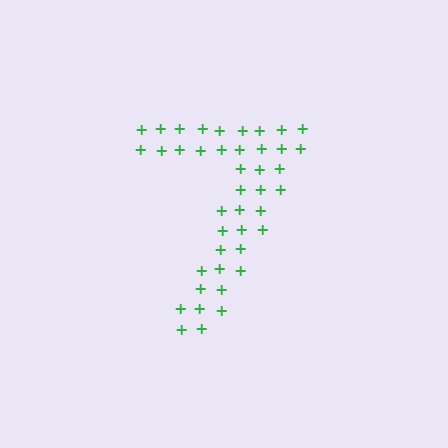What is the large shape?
The large shape is the digit 7.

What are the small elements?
The small elements are plus signs.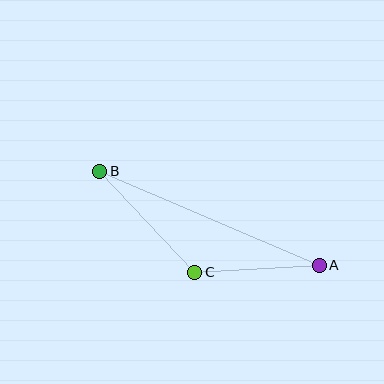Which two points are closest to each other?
Points A and C are closest to each other.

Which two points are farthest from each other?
Points A and B are farthest from each other.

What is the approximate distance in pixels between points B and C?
The distance between B and C is approximately 139 pixels.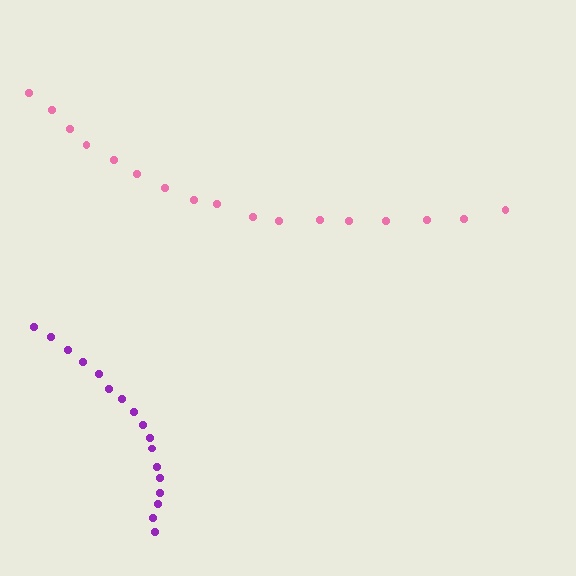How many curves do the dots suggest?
There are 2 distinct paths.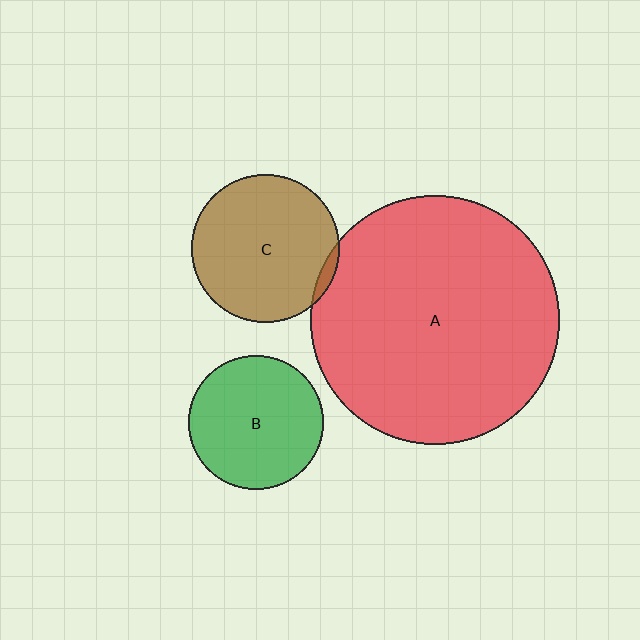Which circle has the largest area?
Circle A (red).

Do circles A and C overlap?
Yes.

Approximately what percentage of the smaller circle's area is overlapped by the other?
Approximately 5%.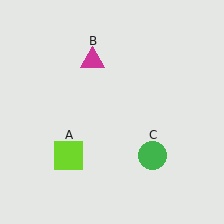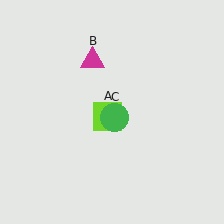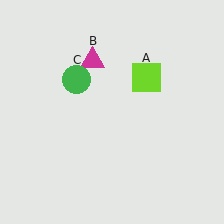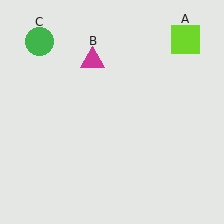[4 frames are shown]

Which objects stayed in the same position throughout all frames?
Magenta triangle (object B) remained stationary.